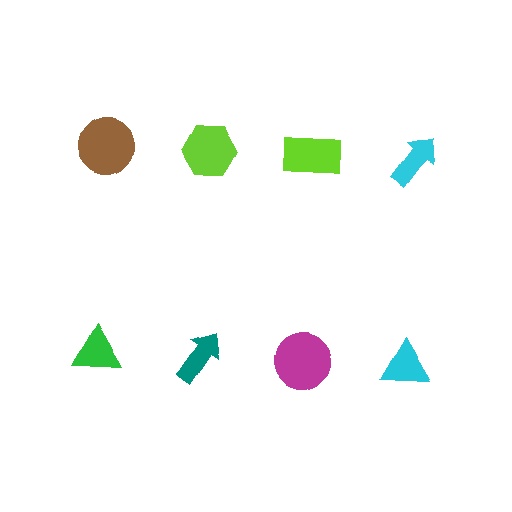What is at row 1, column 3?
A lime rectangle.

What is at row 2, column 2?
A teal arrow.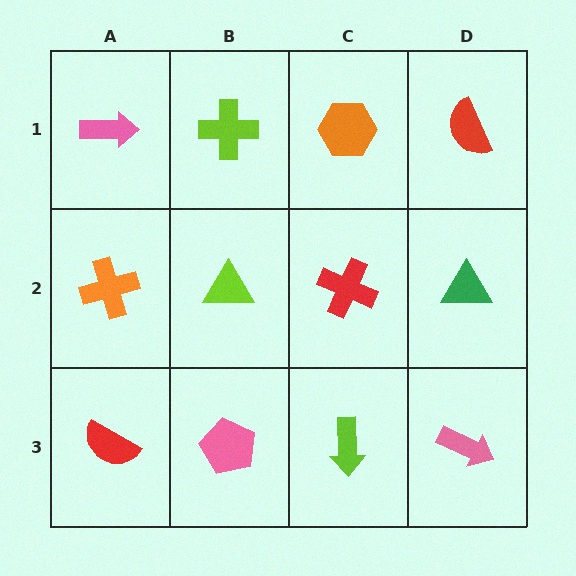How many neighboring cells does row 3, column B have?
3.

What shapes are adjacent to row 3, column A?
An orange cross (row 2, column A), a pink pentagon (row 3, column B).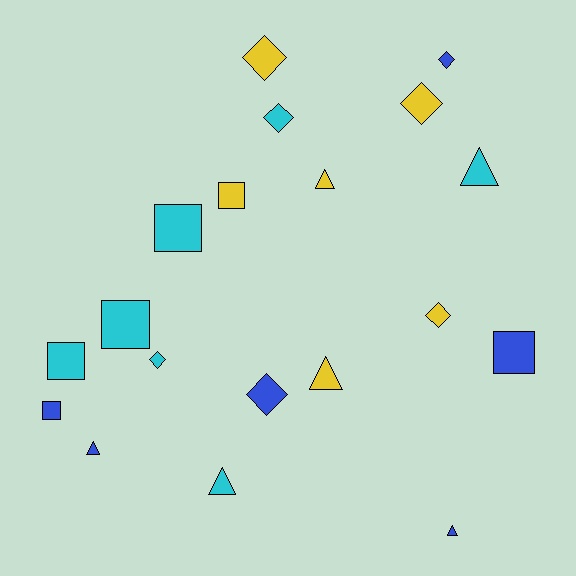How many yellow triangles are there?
There are 2 yellow triangles.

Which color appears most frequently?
Cyan, with 7 objects.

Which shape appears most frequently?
Diamond, with 7 objects.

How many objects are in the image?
There are 19 objects.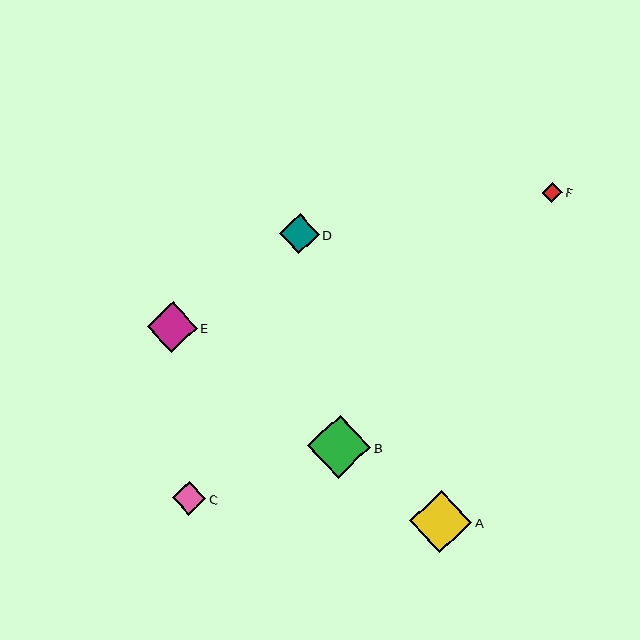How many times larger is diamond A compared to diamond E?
Diamond A is approximately 1.2 times the size of diamond E.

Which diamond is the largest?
Diamond B is the largest with a size of approximately 63 pixels.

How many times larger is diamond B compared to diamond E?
Diamond B is approximately 1.3 times the size of diamond E.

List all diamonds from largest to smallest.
From largest to smallest: B, A, E, D, C, F.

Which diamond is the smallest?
Diamond F is the smallest with a size of approximately 20 pixels.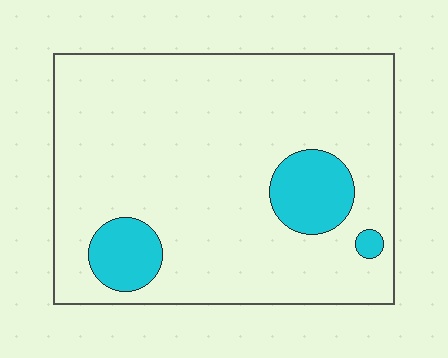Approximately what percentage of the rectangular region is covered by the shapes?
Approximately 15%.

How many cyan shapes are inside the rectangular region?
3.